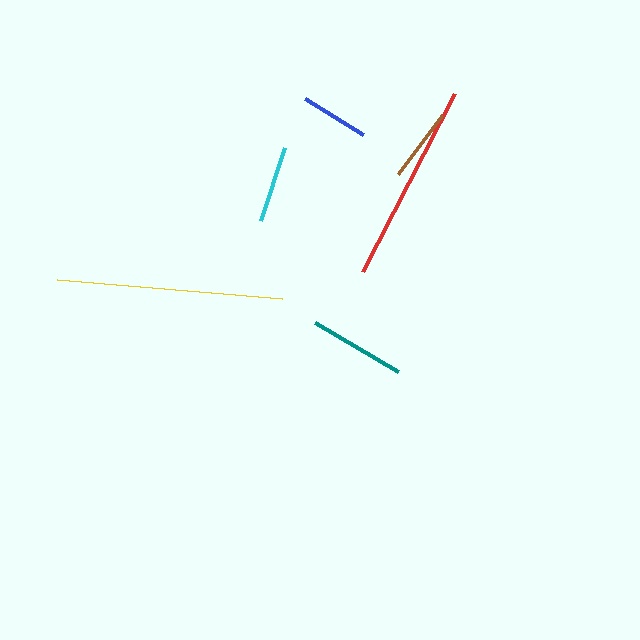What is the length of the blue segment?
The blue segment is approximately 68 pixels long.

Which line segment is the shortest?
The blue line is the shortest at approximately 68 pixels.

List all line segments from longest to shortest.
From longest to shortest: yellow, red, teal, cyan, brown, blue.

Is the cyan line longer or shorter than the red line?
The red line is longer than the cyan line.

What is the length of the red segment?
The red segment is approximately 200 pixels long.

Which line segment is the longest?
The yellow line is the longest at approximately 225 pixels.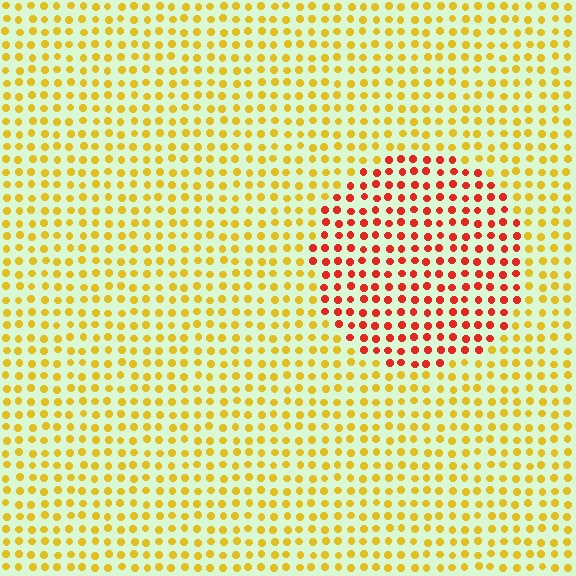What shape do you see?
I see a circle.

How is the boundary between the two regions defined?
The boundary is defined purely by a slight shift in hue (about 47 degrees). Spacing, size, and orientation are identical on both sides.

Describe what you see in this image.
The image is filled with small yellow elements in a uniform arrangement. A circle-shaped region is visible where the elements are tinted to a slightly different hue, forming a subtle color boundary.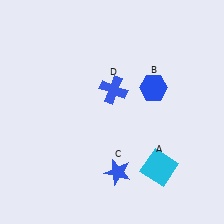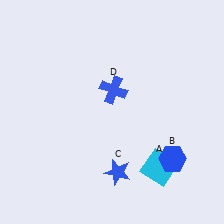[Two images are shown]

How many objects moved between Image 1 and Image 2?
1 object moved between the two images.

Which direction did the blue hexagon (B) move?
The blue hexagon (B) moved down.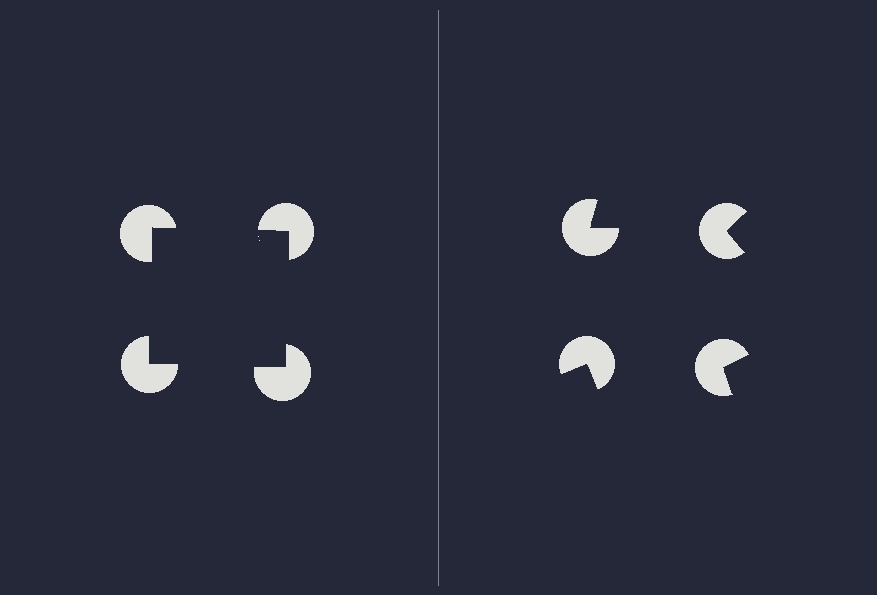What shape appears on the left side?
An illusory square.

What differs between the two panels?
The pac-man discs are positioned identically on both sides; only the wedge orientations differ. On the left they align to a square; on the right they are misaligned.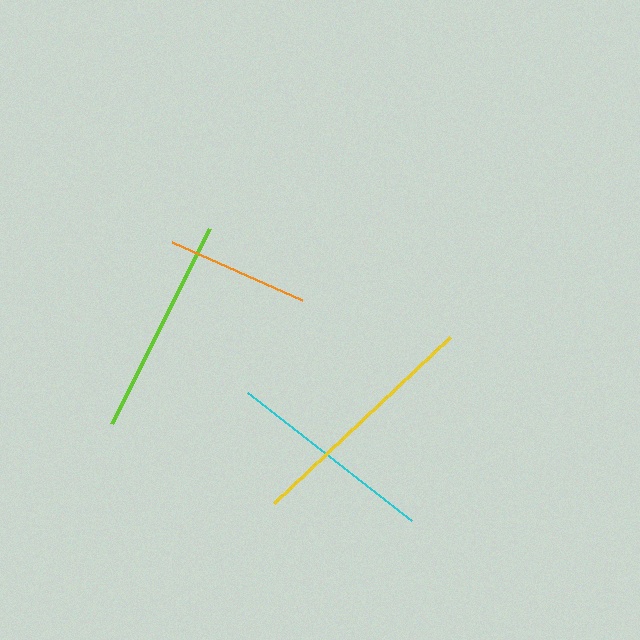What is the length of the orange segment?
The orange segment is approximately 142 pixels long.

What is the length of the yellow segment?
The yellow segment is approximately 242 pixels long.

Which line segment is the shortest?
The orange line is the shortest at approximately 142 pixels.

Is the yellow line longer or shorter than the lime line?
The yellow line is longer than the lime line.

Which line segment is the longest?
The yellow line is the longest at approximately 242 pixels.